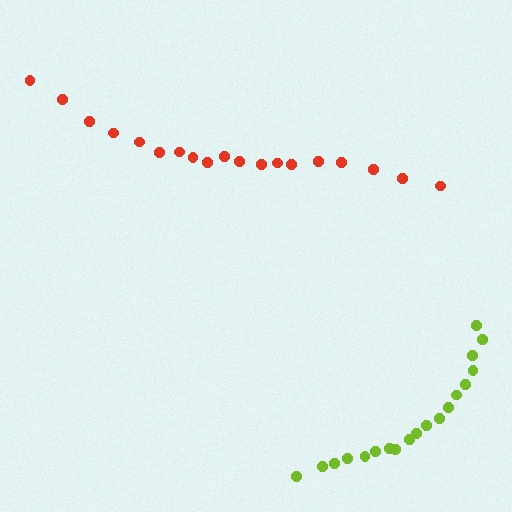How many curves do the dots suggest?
There are 2 distinct paths.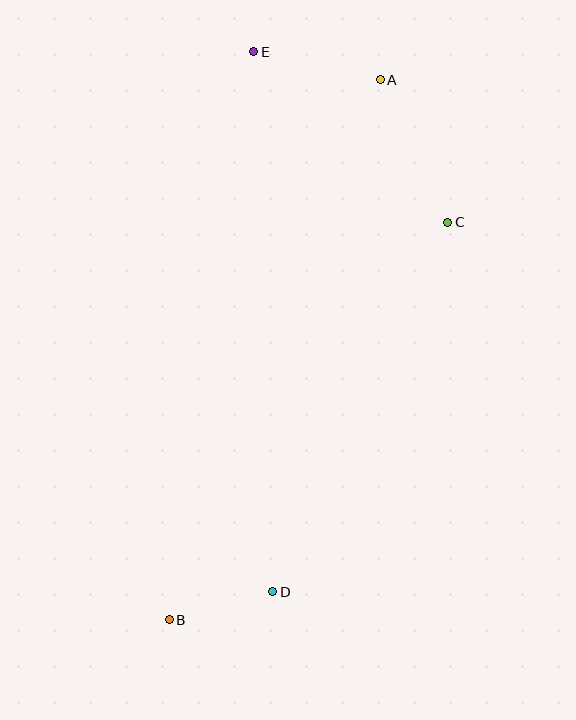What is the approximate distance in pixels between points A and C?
The distance between A and C is approximately 158 pixels.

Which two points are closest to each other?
Points B and D are closest to each other.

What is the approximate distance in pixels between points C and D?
The distance between C and D is approximately 409 pixels.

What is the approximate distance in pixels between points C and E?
The distance between C and E is approximately 258 pixels.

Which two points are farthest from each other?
Points A and B are farthest from each other.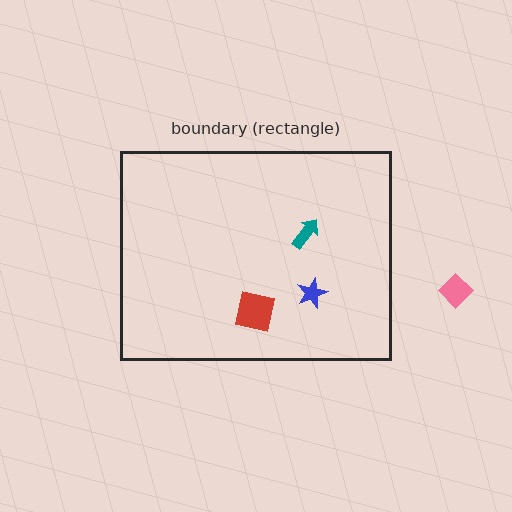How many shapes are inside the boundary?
3 inside, 1 outside.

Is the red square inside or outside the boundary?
Inside.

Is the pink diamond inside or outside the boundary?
Outside.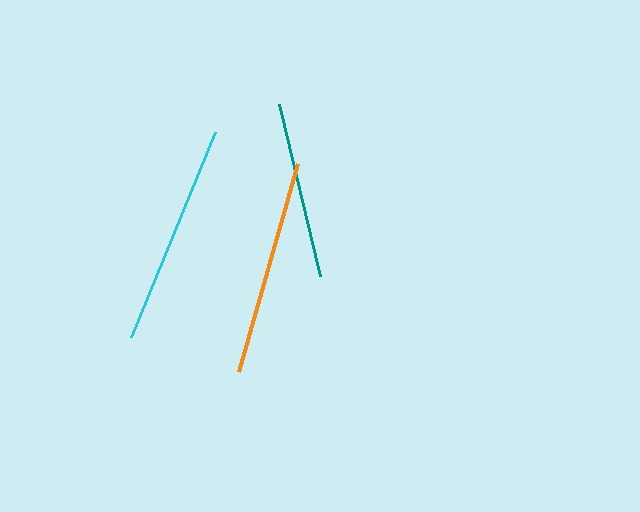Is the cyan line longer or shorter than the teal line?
The cyan line is longer than the teal line.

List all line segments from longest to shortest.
From longest to shortest: cyan, orange, teal.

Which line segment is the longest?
The cyan line is the longest at approximately 222 pixels.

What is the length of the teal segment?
The teal segment is approximately 177 pixels long.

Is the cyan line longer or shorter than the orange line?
The cyan line is longer than the orange line.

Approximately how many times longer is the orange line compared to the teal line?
The orange line is approximately 1.2 times the length of the teal line.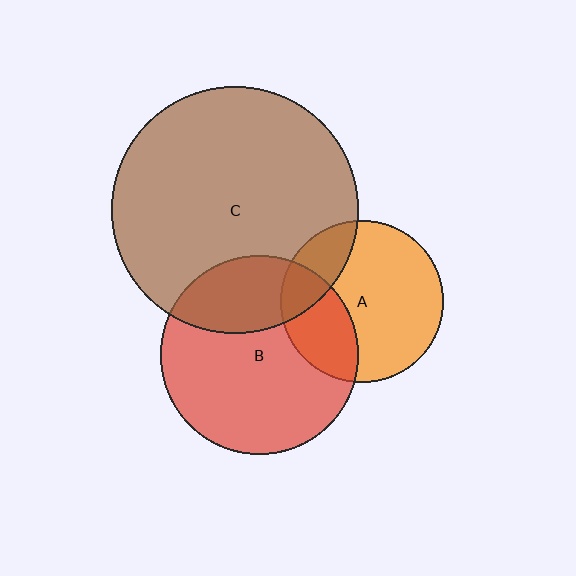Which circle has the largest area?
Circle C (brown).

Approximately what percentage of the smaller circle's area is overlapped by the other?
Approximately 30%.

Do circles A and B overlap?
Yes.